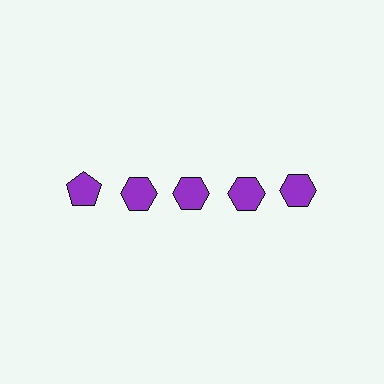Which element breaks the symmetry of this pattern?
The purple pentagon in the top row, leftmost column breaks the symmetry. All other shapes are purple hexagons.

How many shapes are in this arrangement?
There are 5 shapes arranged in a grid pattern.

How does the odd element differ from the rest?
It has a different shape: pentagon instead of hexagon.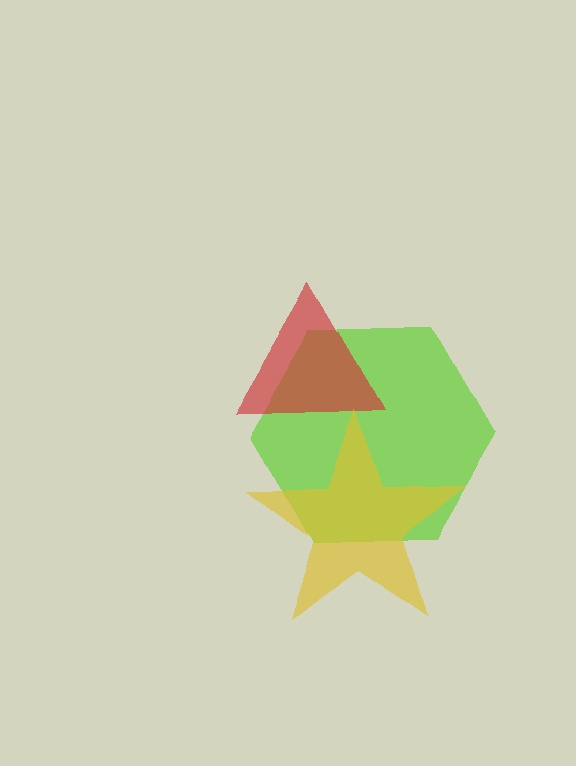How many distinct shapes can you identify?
There are 3 distinct shapes: a lime hexagon, a red triangle, a yellow star.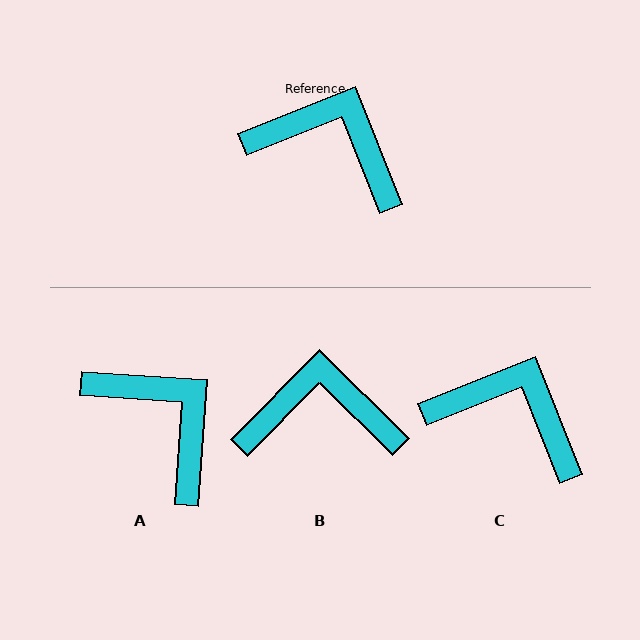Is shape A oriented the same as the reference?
No, it is off by about 26 degrees.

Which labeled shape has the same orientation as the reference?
C.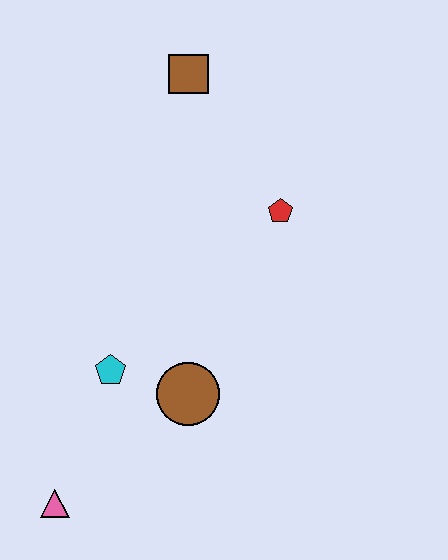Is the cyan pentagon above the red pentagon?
No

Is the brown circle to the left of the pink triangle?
No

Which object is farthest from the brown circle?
The brown square is farthest from the brown circle.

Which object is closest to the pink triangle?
The cyan pentagon is closest to the pink triangle.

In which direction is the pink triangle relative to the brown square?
The pink triangle is below the brown square.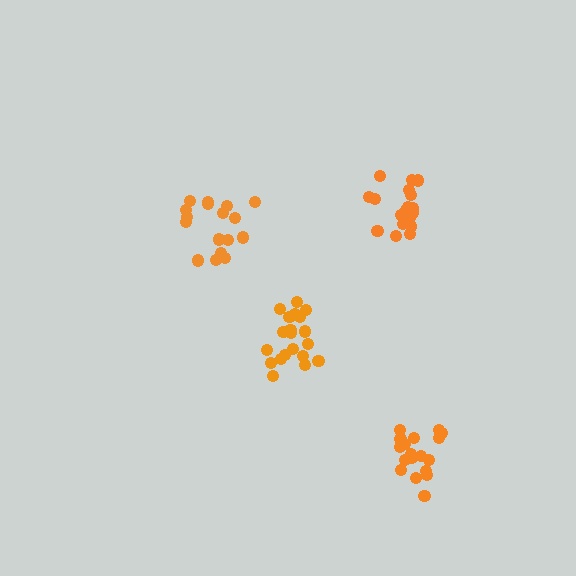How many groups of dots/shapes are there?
There are 4 groups.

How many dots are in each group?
Group 1: 18 dots, Group 2: 20 dots, Group 3: 18 dots, Group 4: 17 dots (73 total).